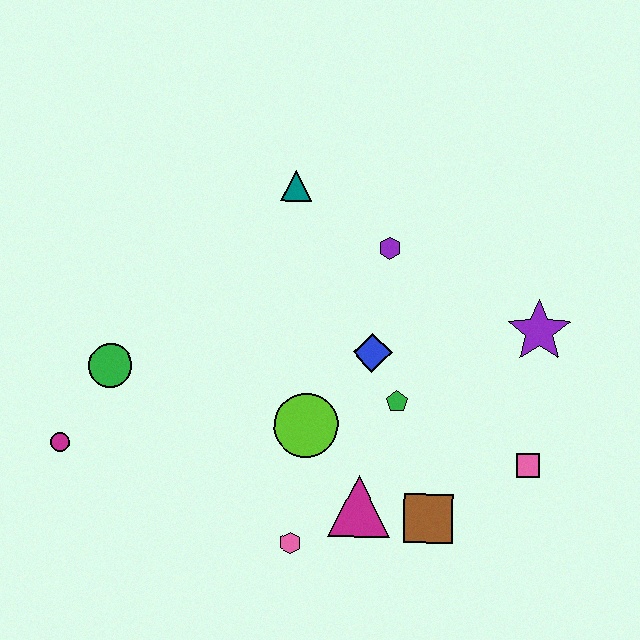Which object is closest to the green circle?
The magenta circle is closest to the green circle.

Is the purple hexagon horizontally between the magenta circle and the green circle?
No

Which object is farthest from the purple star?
The magenta circle is farthest from the purple star.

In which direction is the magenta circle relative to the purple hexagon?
The magenta circle is to the left of the purple hexagon.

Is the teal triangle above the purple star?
Yes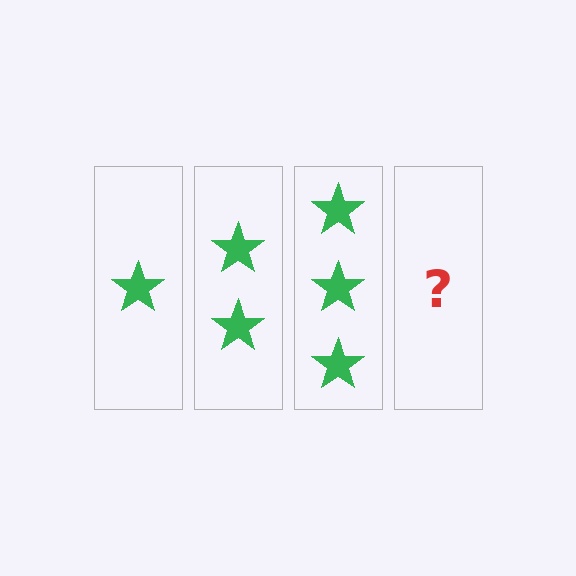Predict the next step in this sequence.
The next step is 4 stars.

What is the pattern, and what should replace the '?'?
The pattern is that each step adds one more star. The '?' should be 4 stars.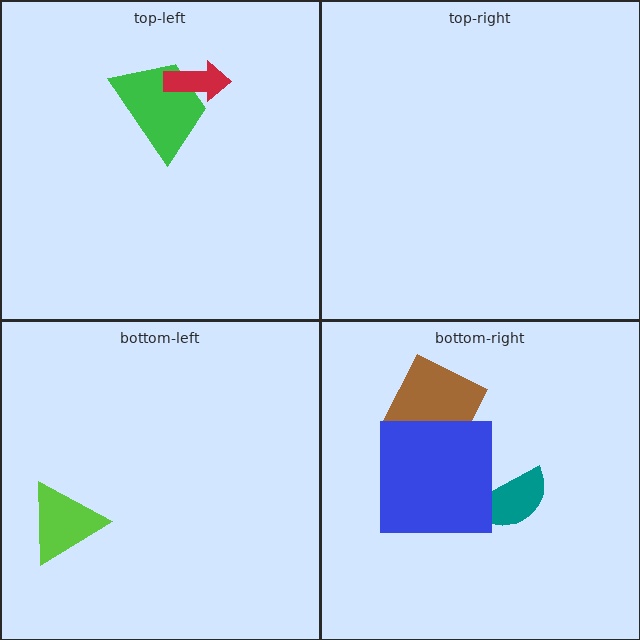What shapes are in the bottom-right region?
The brown diamond, the teal semicircle, the blue square.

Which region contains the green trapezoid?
The top-left region.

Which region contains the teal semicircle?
The bottom-right region.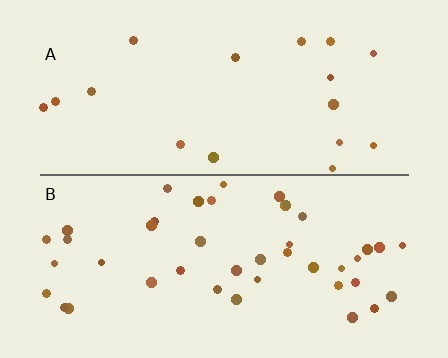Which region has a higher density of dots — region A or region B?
B (the bottom).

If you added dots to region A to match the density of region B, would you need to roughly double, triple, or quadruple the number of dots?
Approximately double.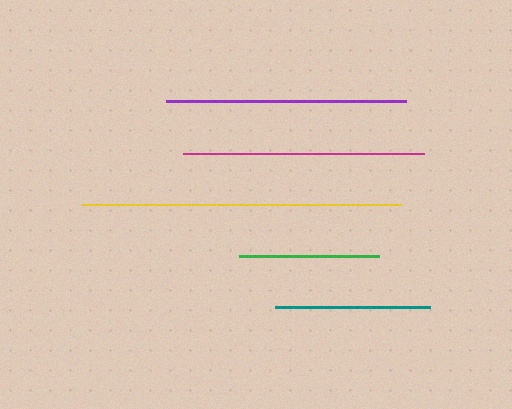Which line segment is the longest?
The yellow line is the longest at approximately 319 pixels.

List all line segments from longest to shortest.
From longest to shortest: yellow, magenta, purple, teal, green.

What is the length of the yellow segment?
The yellow segment is approximately 319 pixels long.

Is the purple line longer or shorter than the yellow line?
The yellow line is longer than the purple line.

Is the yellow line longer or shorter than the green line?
The yellow line is longer than the green line.